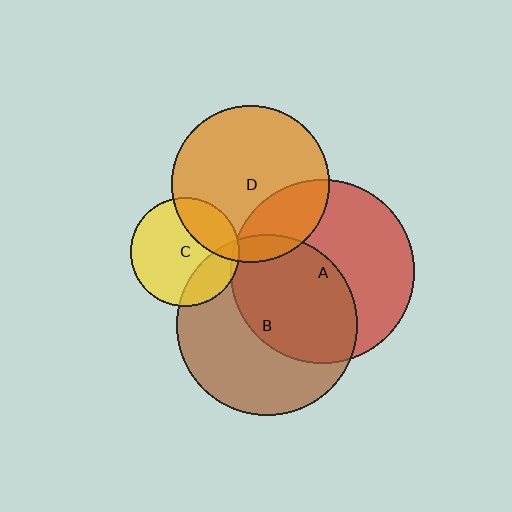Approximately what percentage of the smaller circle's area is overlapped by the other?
Approximately 5%.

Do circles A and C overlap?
Yes.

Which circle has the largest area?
Circle A (red).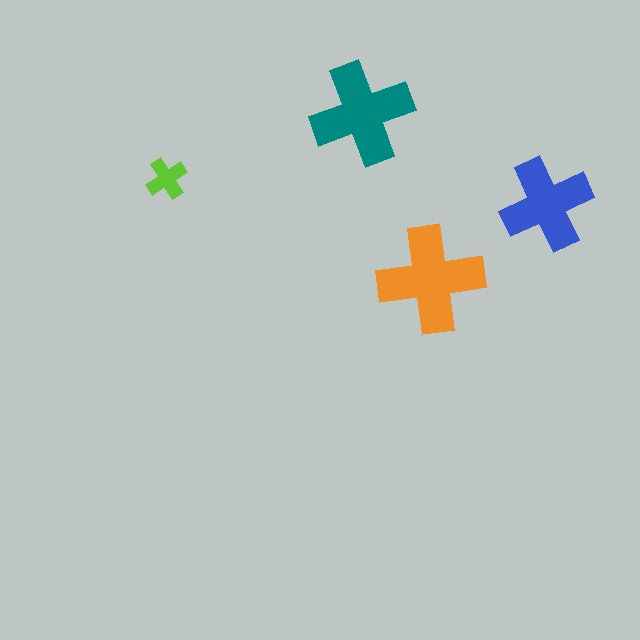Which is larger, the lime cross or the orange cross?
The orange one.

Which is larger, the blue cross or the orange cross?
The orange one.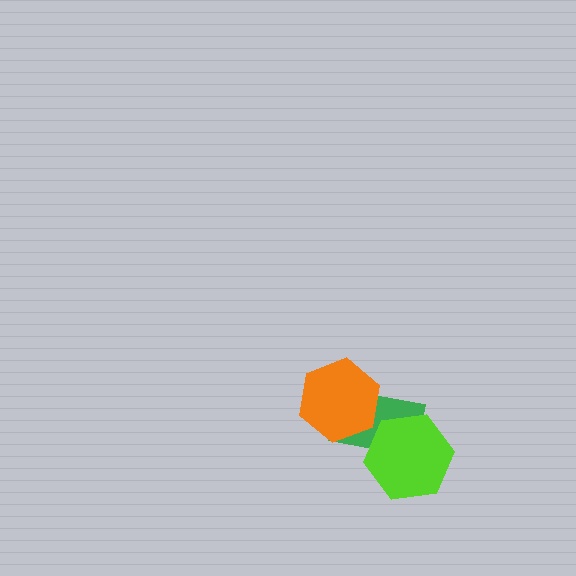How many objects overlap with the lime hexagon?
1 object overlaps with the lime hexagon.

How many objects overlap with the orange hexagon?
1 object overlaps with the orange hexagon.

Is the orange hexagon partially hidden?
No, no other shape covers it.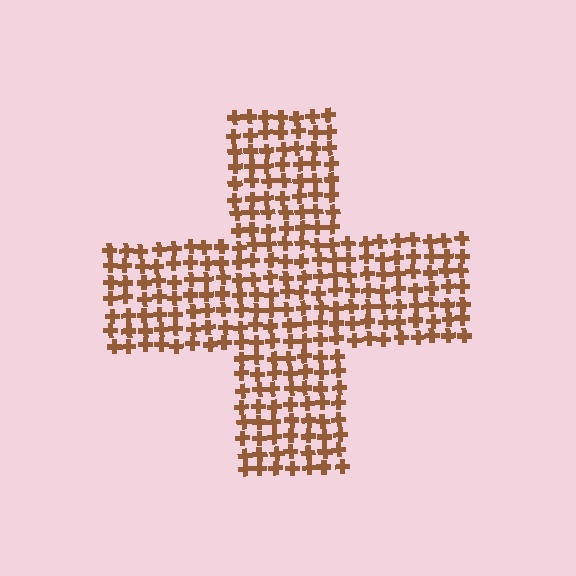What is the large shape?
The large shape is a cross.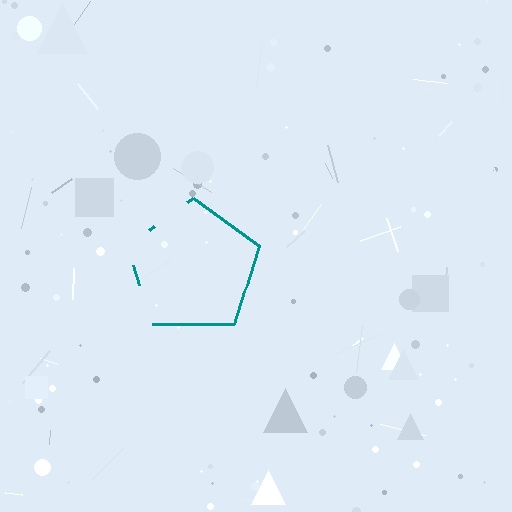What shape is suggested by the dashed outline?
The dashed outline suggests a pentagon.